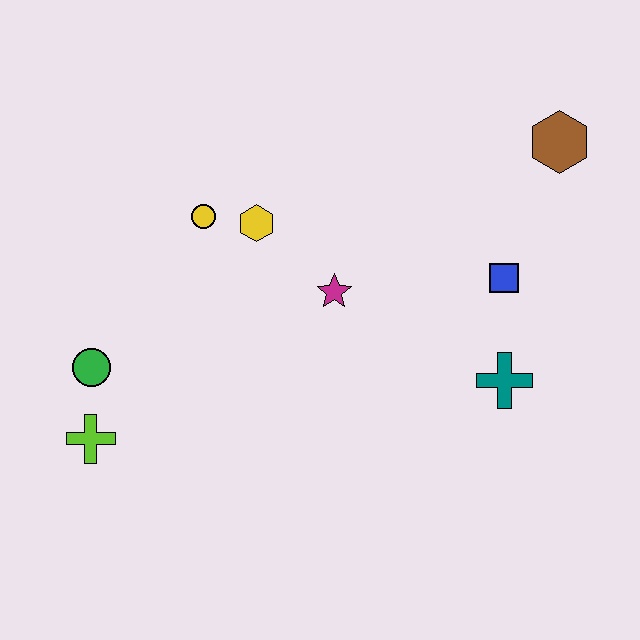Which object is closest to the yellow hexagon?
The yellow circle is closest to the yellow hexagon.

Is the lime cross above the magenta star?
No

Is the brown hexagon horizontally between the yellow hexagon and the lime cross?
No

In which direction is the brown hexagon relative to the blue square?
The brown hexagon is above the blue square.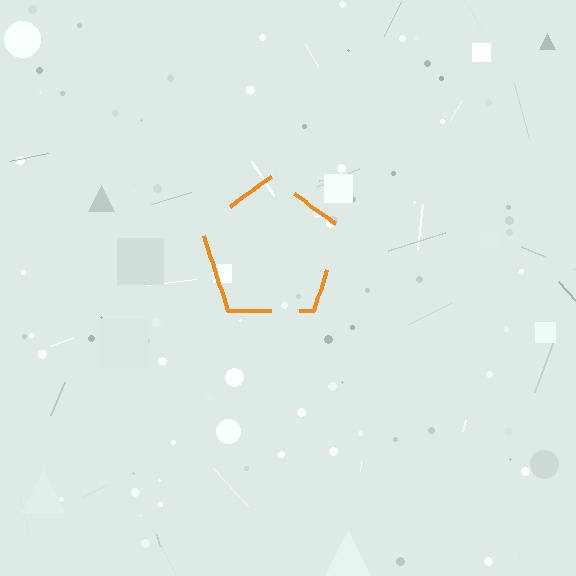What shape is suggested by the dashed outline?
The dashed outline suggests a pentagon.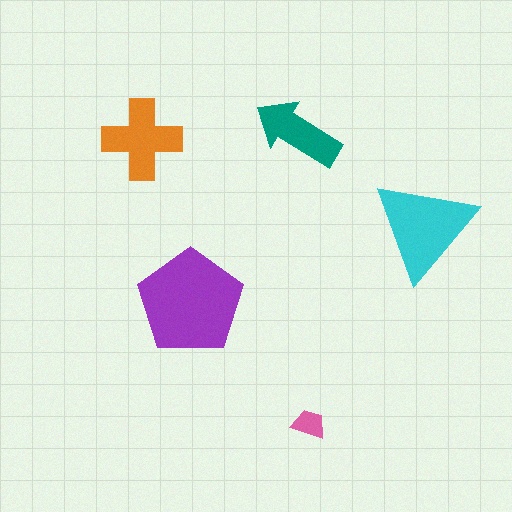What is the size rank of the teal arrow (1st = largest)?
4th.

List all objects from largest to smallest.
The purple pentagon, the cyan triangle, the orange cross, the teal arrow, the pink trapezoid.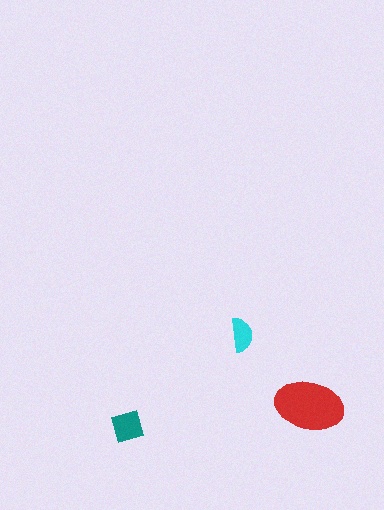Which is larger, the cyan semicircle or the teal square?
The teal square.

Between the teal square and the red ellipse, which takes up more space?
The red ellipse.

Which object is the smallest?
The cyan semicircle.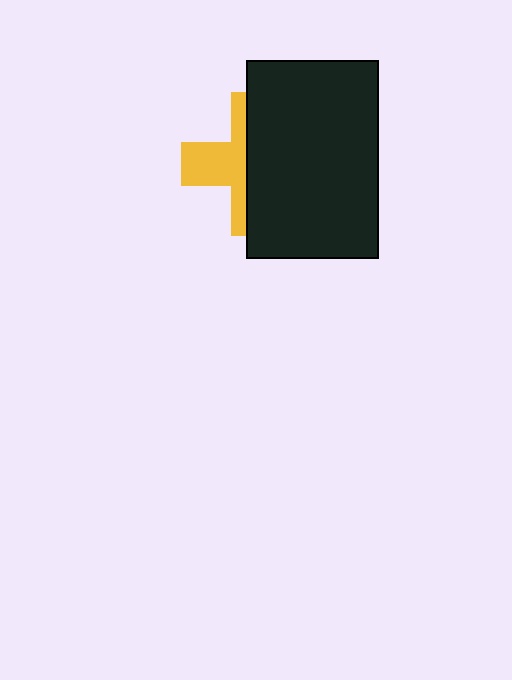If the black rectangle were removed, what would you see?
You would see the complete yellow cross.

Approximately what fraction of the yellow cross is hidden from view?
Roughly 61% of the yellow cross is hidden behind the black rectangle.